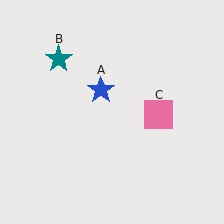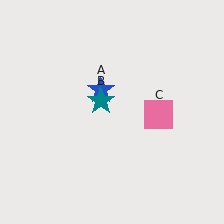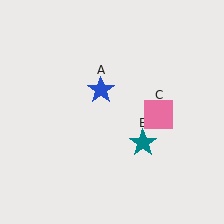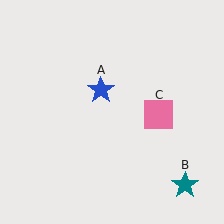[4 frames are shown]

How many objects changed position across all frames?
1 object changed position: teal star (object B).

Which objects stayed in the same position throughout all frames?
Blue star (object A) and pink square (object C) remained stationary.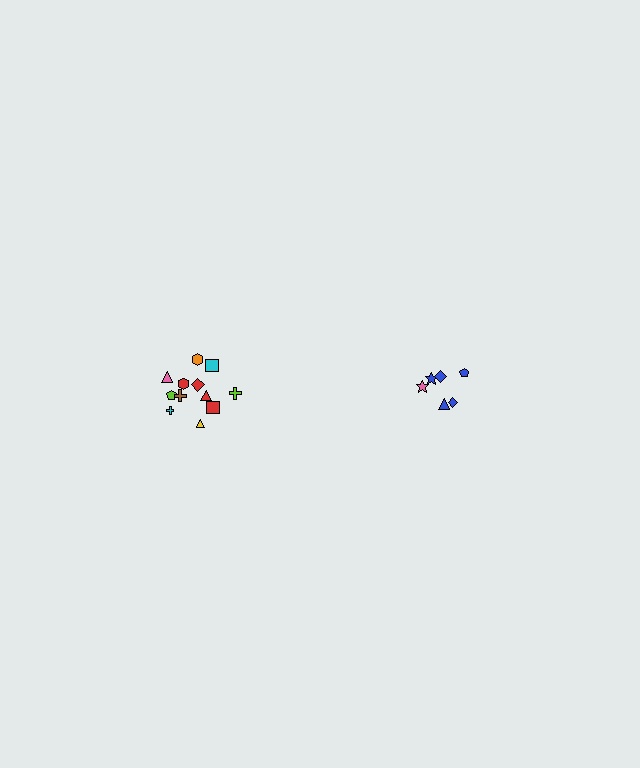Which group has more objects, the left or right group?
The left group.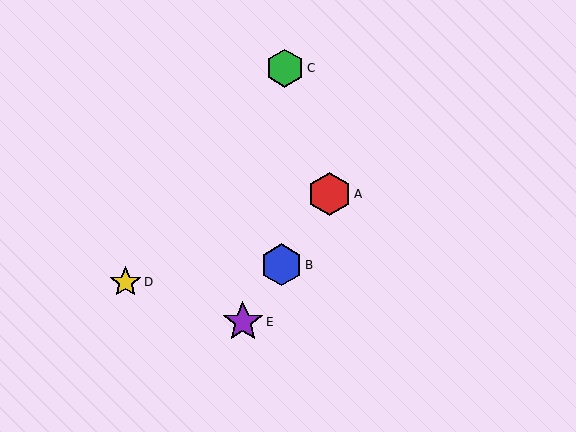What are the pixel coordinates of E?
Object E is at (243, 322).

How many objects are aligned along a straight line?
3 objects (A, B, E) are aligned along a straight line.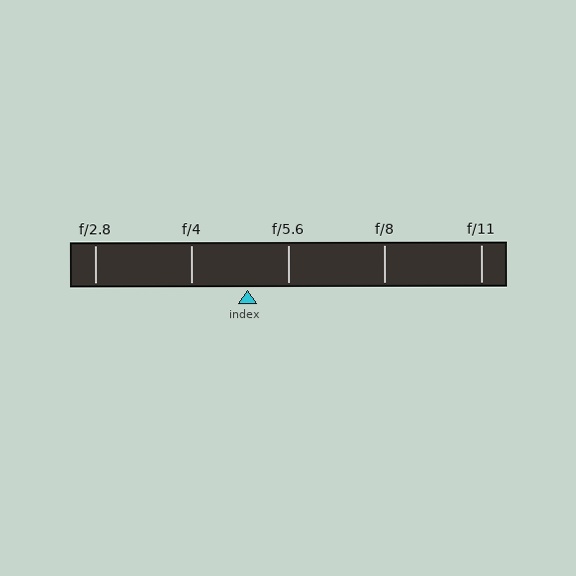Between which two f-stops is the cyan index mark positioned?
The index mark is between f/4 and f/5.6.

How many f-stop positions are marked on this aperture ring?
There are 5 f-stop positions marked.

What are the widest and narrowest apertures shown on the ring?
The widest aperture shown is f/2.8 and the narrowest is f/11.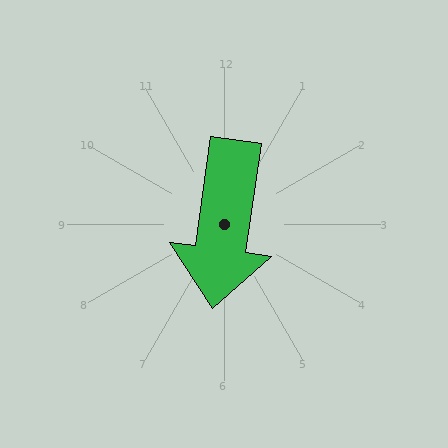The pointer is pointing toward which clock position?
Roughly 6 o'clock.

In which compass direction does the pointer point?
South.